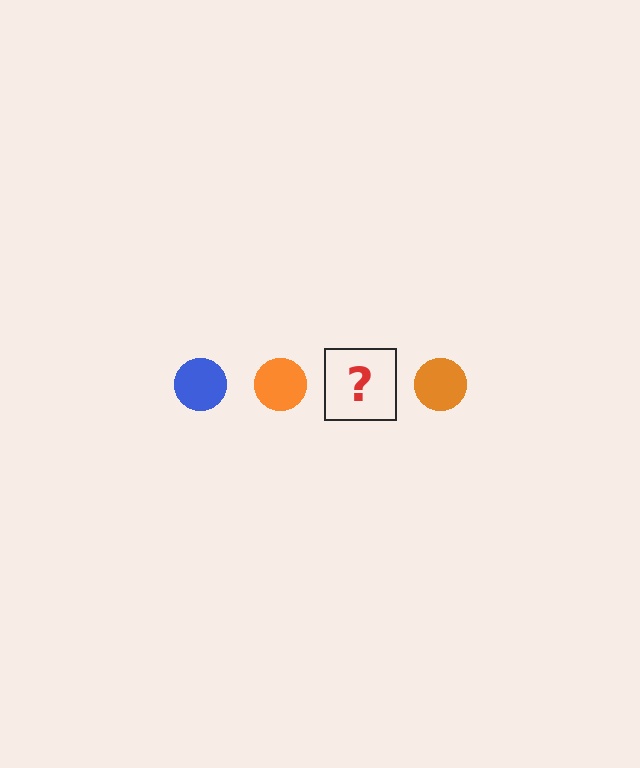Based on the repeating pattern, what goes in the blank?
The blank should be a blue circle.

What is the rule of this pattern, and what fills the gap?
The rule is that the pattern cycles through blue, orange circles. The gap should be filled with a blue circle.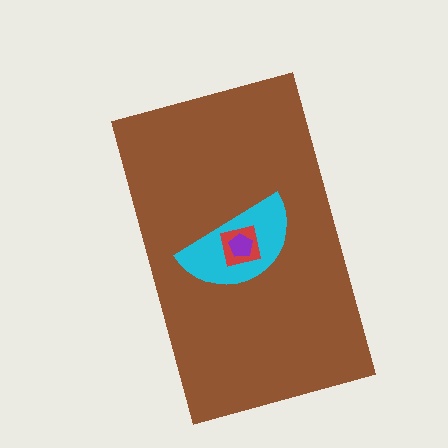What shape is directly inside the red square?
The purple pentagon.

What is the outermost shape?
The brown rectangle.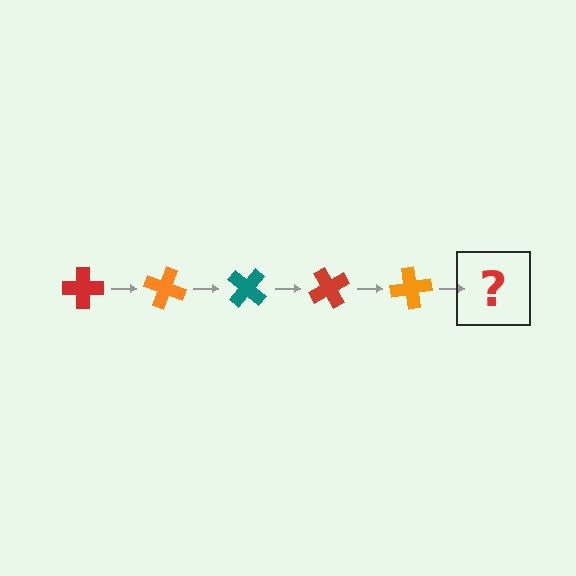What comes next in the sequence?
The next element should be a teal cross, rotated 100 degrees from the start.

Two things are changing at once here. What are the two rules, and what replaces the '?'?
The two rules are that it rotates 20 degrees each step and the color cycles through red, orange, and teal. The '?' should be a teal cross, rotated 100 degrees from the start.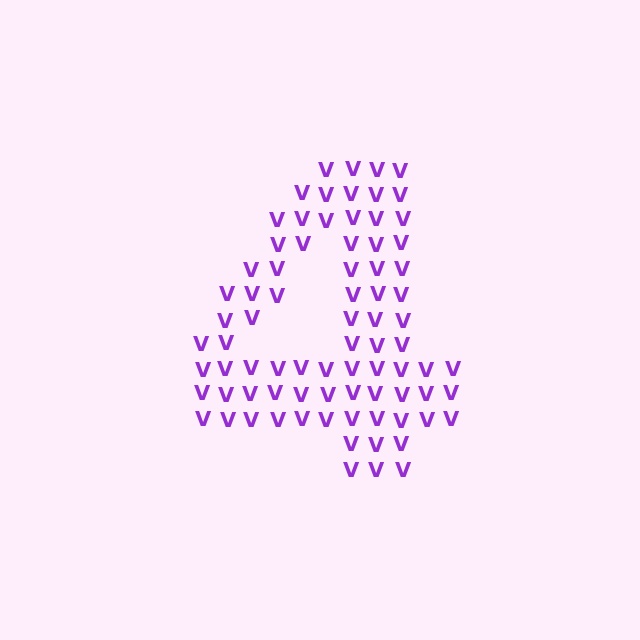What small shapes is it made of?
It is made of small letter V's.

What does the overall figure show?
The overall figure shows the digit 4.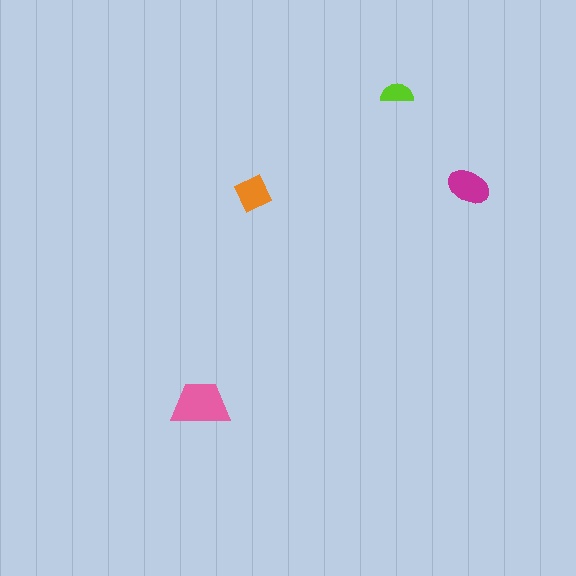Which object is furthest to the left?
The pink trapezoid is leftmost.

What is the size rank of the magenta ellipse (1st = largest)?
2nd.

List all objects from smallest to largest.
The lime semicircle, the orange square, the magenta ellipse, the pink trapezoid.